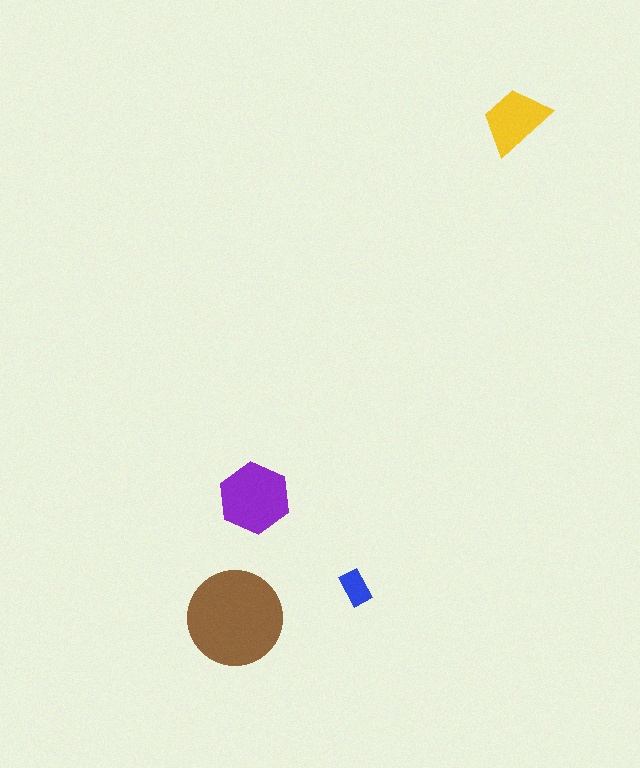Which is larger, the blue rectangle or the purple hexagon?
The purple hexagon.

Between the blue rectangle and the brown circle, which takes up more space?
The brown circle.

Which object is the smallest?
The blue rectangle.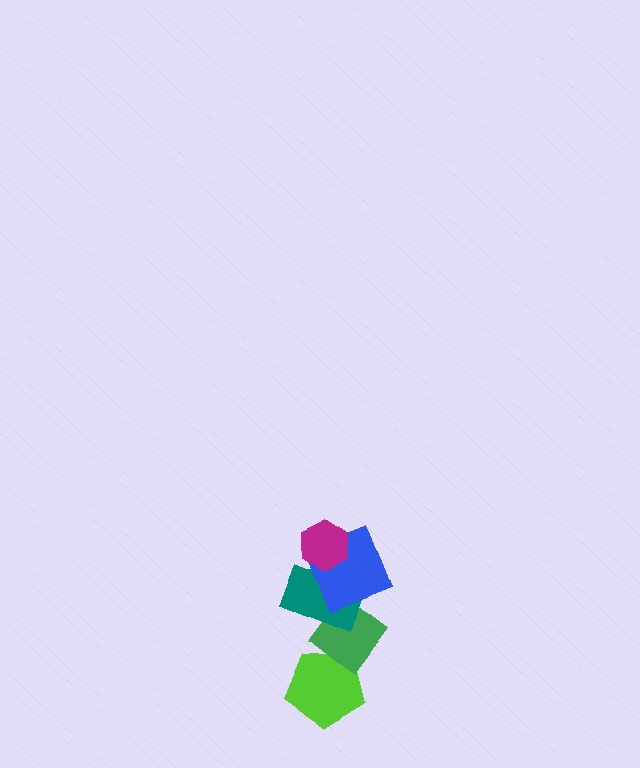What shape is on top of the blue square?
The magenta hexagon is on top of the blue square.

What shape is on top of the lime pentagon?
The green diamond is on top of the lime pentagon.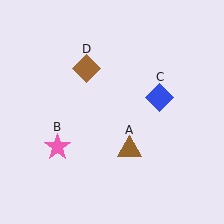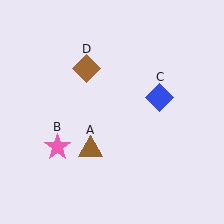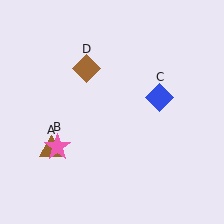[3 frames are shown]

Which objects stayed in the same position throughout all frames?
Pink star (object B) and blue diamond (object C) and brown diamond (object D) remained stationary.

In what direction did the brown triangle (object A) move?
The brown triangle (object A) moved left.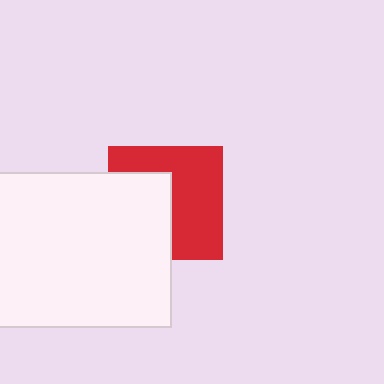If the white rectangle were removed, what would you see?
You would see the complete red square.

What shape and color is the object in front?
The object in front is a white rectangle.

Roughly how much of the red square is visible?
About half of it is visible (roughly 57%).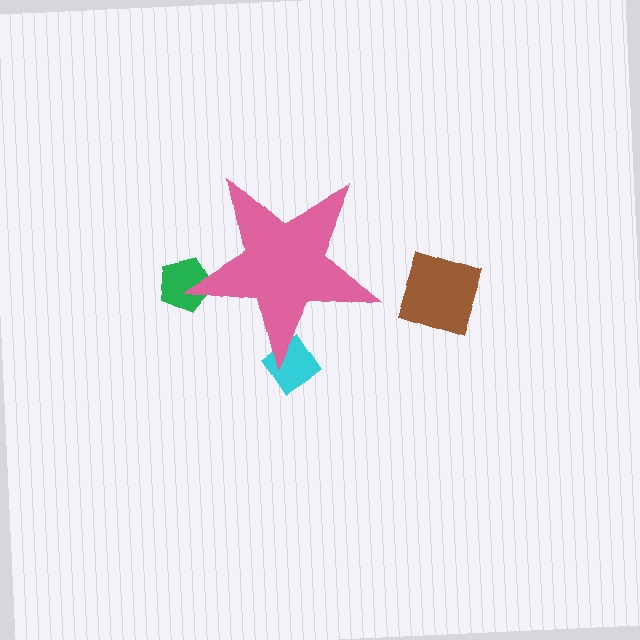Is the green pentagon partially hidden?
Yes, the green pentagon is partially hidden behind the pink star.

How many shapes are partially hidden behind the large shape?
2 shapes are partially hidden.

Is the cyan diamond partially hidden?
Yes, the cyan diamond is partially hidden behind the pink star.